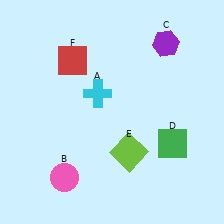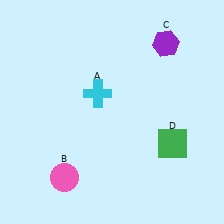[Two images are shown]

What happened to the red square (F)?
The red square (F) was removed in Image 2. It was in the top-left area of Image 1.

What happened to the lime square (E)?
The lime square (E) was removed in Image 2. It was in the bottom-right area of Image 1.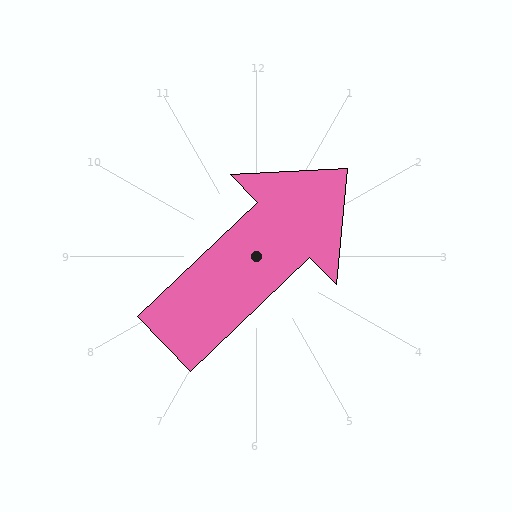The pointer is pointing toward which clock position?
Roughly 2 o'clock.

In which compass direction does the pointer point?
Northeast.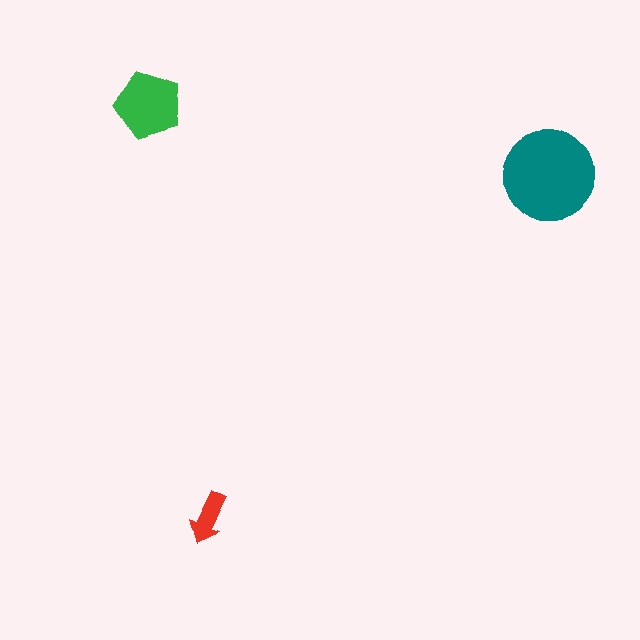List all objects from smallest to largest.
The red arrow, the green pentagon, the teal circle.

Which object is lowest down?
The red arrow is bottommost.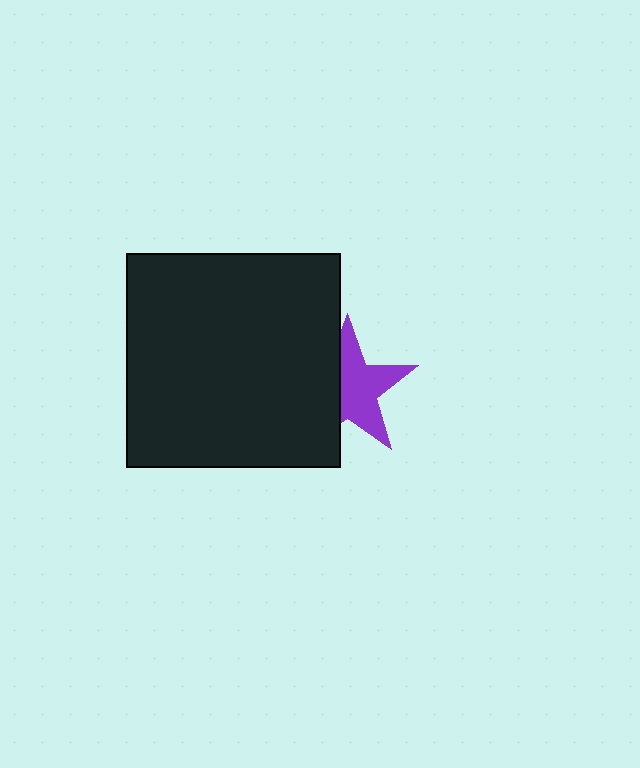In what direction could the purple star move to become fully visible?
The purple star could move right. That would shift it out from behind the black square entirely.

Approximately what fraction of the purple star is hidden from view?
Roughly 41% of the purple star is hidden behind the black square.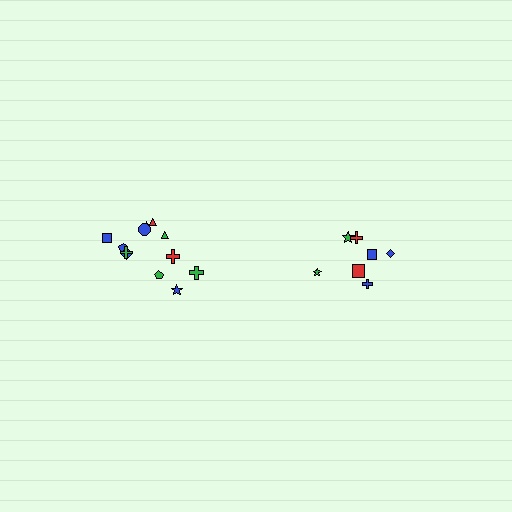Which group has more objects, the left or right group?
The left group.